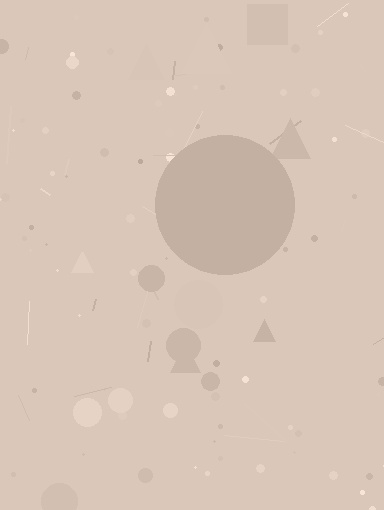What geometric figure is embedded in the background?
A circle is embedded in the background.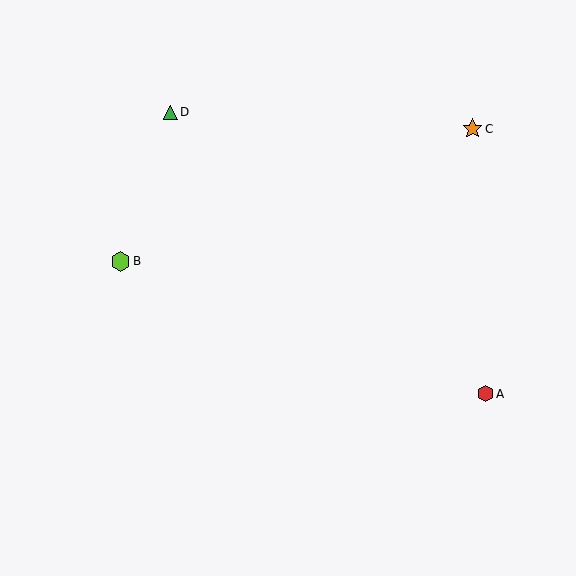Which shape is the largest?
The orange star (labeled C) is the largest.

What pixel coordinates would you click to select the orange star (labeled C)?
Click at (473, 129) to select the orange star C.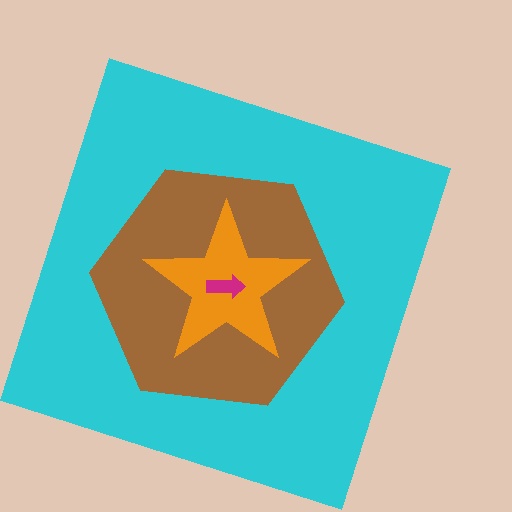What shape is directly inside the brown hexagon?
The orange star.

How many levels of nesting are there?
4.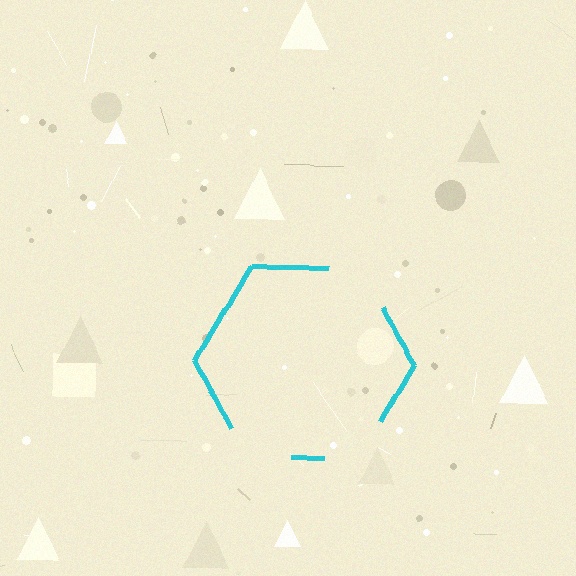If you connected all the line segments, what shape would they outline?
They would outline a hexagon.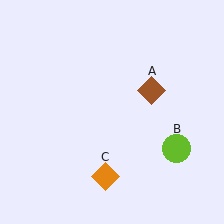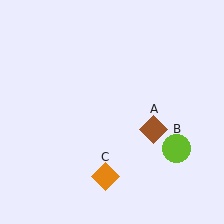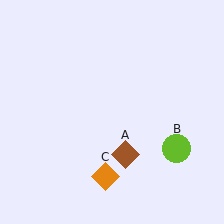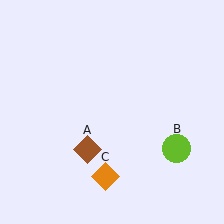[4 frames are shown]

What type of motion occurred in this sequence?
The brown diamond (object A) rotated clockwise around the center of the scene.